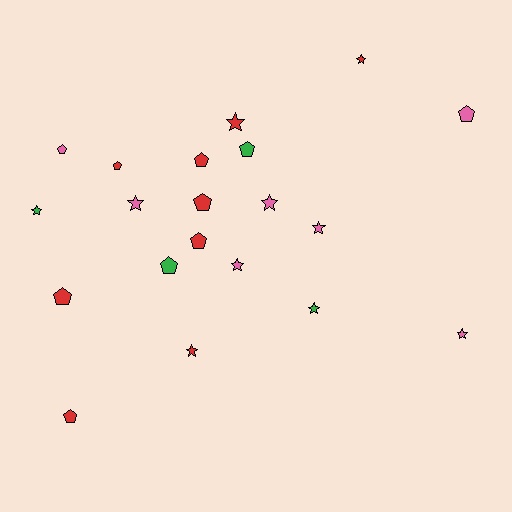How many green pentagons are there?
There are 2 green pentagons.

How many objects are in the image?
There are 20 objects.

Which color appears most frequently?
Red, with 9 objects.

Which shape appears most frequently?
Star, with 10 objects.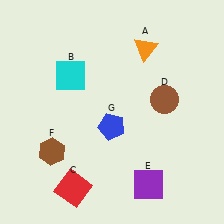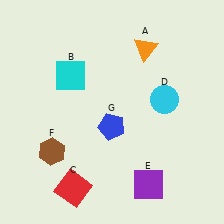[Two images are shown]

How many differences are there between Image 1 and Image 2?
There is 1 difference between the two images.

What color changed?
The circle (D) changed from brown in Image 1 to cyan in Image 2.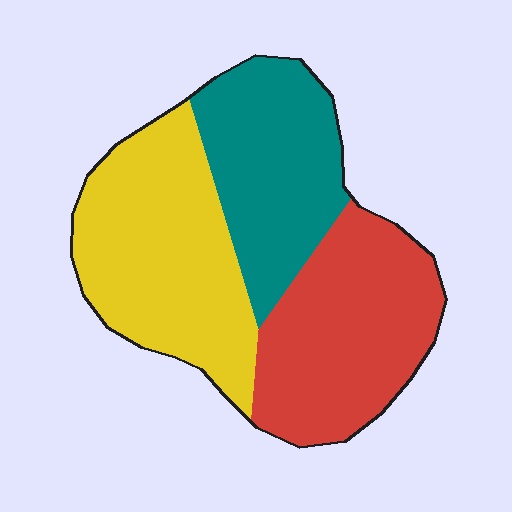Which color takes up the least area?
Teal, at roughly 30%.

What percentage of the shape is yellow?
Yellow takes up about three eighths (3/8) of the shape.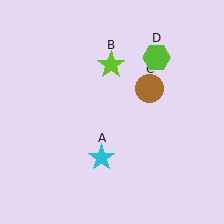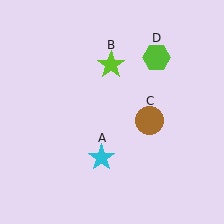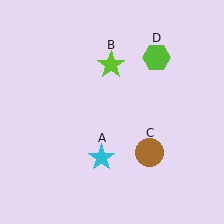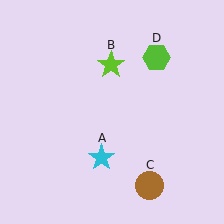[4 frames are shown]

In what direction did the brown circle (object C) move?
The brown circle (object C) moved down.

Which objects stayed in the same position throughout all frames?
Cyan star (object A) and lime star (object B) and lime hexagon (object D) remained stationary.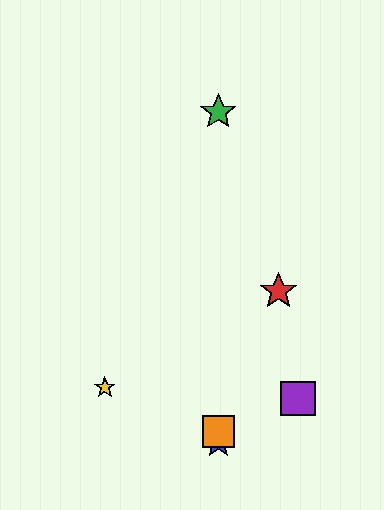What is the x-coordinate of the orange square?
The orange square is at x≈218.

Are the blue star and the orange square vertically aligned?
Yes, both are at x≈218.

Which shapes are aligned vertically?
The blue star, the green star, the orange square are aligned vertically.